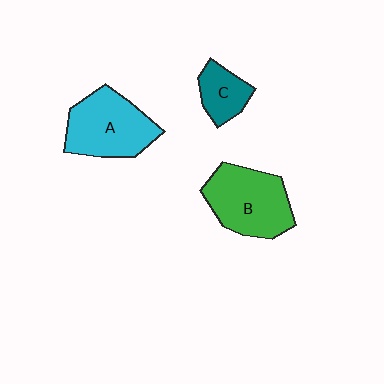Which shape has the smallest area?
Shape C (teal).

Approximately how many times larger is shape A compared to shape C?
Approximately 2.1 times.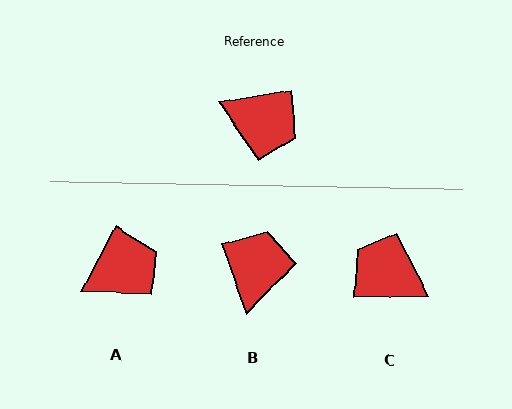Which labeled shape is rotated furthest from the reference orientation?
C, about 172 degrees away.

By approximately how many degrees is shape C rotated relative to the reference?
Approximately 172 degrees counter-clockwise.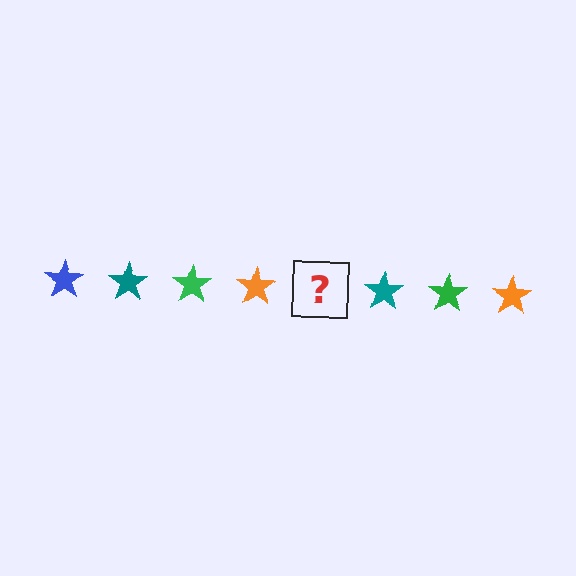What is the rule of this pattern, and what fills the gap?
The rule is that the pattern cycles through blue, teal, green, orange stars. The gap should be filled with a blue star.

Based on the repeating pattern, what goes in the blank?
The blank should be a blue star.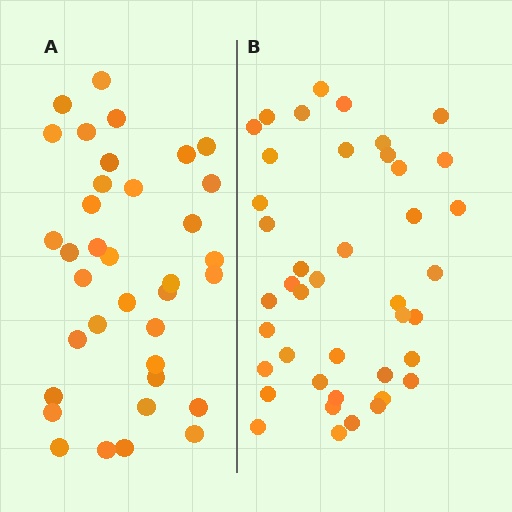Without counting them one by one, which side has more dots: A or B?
Region B (the right region) has more dots.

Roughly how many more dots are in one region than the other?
Region B has about 6 more dots than region A.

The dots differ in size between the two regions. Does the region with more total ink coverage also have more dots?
No. Region A has more total ink coverage because its dots are larger, but region B actually contains more individual dots. Total area can be misleading — the number of items is what matters here.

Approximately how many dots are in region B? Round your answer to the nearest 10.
About 40 dots. (The exact count is 42, which rounds to 40.)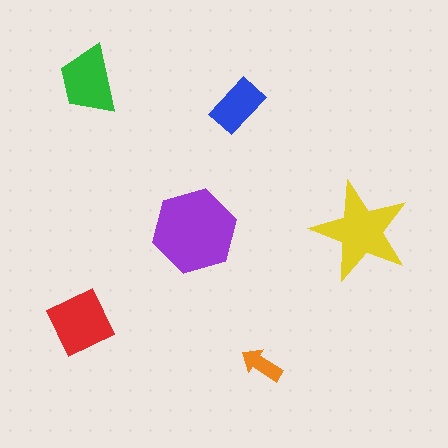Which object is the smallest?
The orange arrow.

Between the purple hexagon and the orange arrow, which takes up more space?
The purple hexagon.